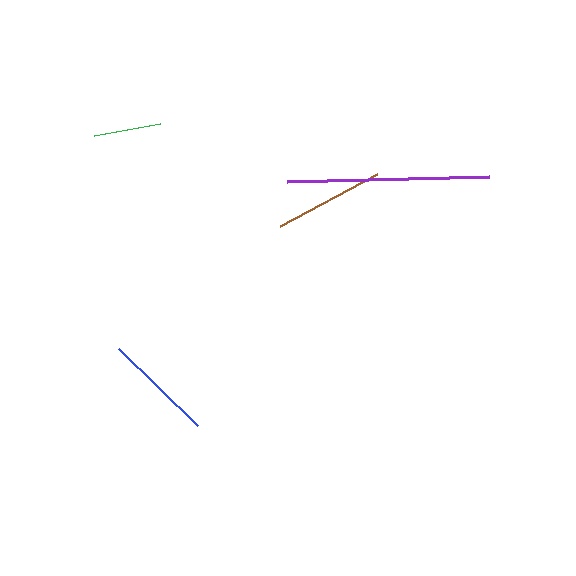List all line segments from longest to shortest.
From longest to shortest: purple, brown, blue, green.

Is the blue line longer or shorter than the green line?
The blue line is longer than the green line.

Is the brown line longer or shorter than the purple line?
The purple line is longer than the brown line.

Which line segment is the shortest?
The green line is the shortest at approximately 67 pixels.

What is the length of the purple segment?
The purple segment is approximately 202 pixels long.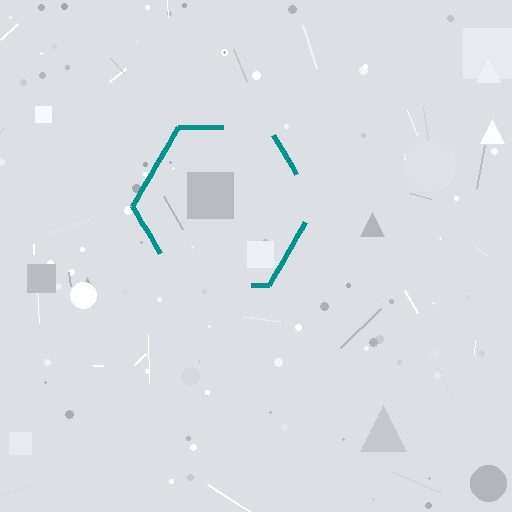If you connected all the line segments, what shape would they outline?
They would outline a hexagon.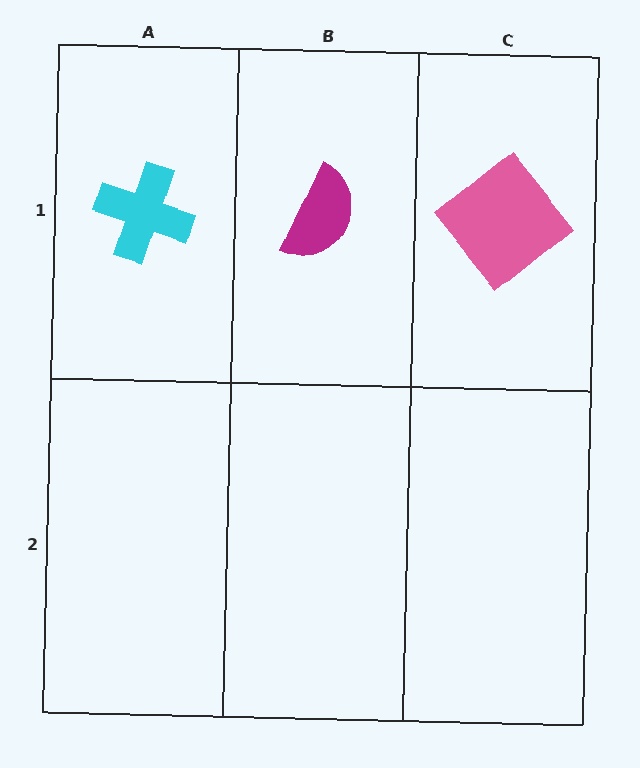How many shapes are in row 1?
3 shapes.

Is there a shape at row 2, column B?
No, that cell is empty.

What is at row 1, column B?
A magenta semicircle.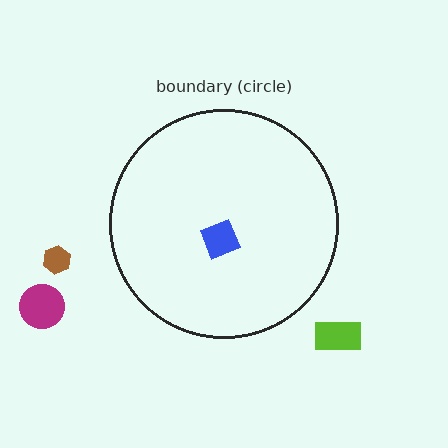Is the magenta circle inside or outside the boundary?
Outside.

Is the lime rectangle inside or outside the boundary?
Outside.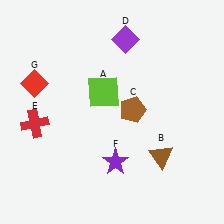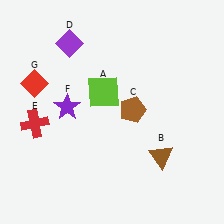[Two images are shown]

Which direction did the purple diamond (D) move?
The purple diamond (D) moved left.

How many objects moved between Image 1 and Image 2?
2 objects moved between the two images.